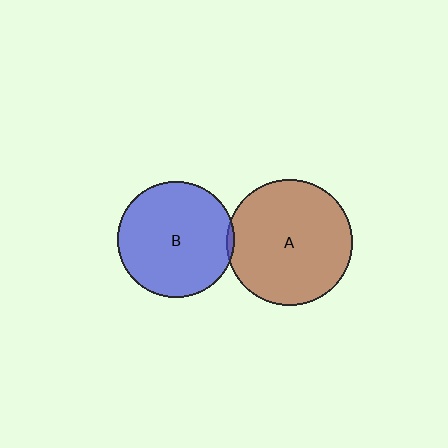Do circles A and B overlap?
Yes.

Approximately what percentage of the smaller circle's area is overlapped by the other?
Approximately 5%.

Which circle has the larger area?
Circle A (brown).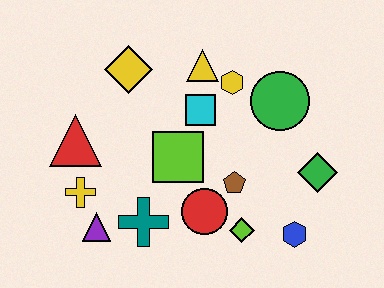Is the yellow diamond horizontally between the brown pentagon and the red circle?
No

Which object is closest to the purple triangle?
The yellow cross is closest to the purple triangle.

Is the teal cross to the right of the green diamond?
No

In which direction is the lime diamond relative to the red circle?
The lime diamond is to the right of the red circle.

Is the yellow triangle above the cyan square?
Yes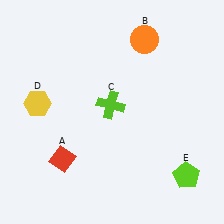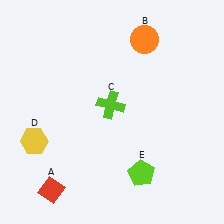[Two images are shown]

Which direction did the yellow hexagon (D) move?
The yellow hexagon (D) moved down.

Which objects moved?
The objects that moved are: the red diamond (A), the yellow hexagon (D), the lime pentagon (E).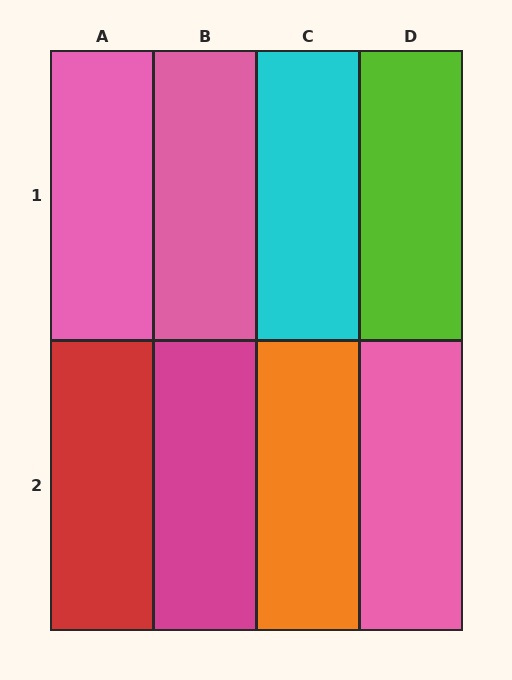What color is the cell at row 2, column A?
Red.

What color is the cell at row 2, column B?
Magenta.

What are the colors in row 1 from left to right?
Pink, pink, cyan, lime.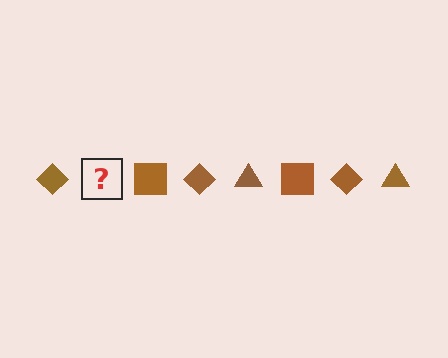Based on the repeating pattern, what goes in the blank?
The blank should be a brown triangle.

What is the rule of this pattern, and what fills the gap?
The rule is that the pattern cycles through diamond, triangle, square shapes in brown. The gap should be filled with a brown triangle.